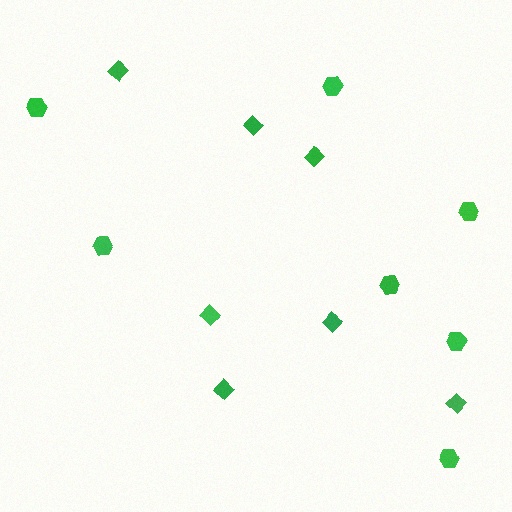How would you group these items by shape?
There are 2 groups: one group of hexagons (7) and one group of diamonds (7).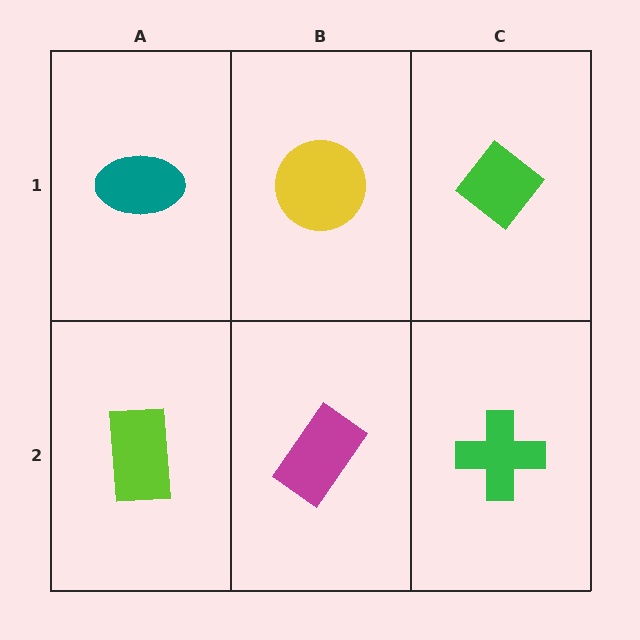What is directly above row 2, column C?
A green diamond.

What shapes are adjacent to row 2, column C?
A green diamond (row 1, column C), a magenta rectangle (row 2, column B).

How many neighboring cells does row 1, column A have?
2.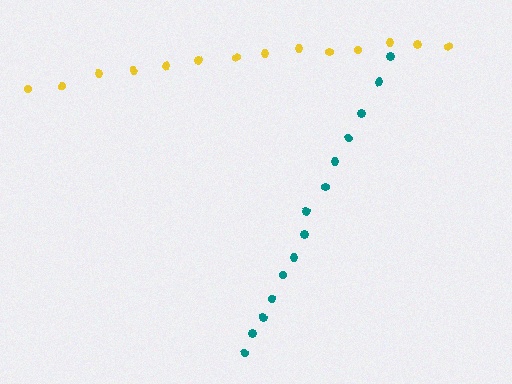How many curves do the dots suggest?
There are 2 distinct paths.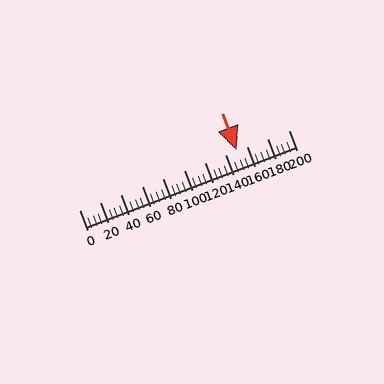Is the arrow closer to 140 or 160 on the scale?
The arrow is closer to 160.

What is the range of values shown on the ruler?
The ruler shows values from 0 to 200.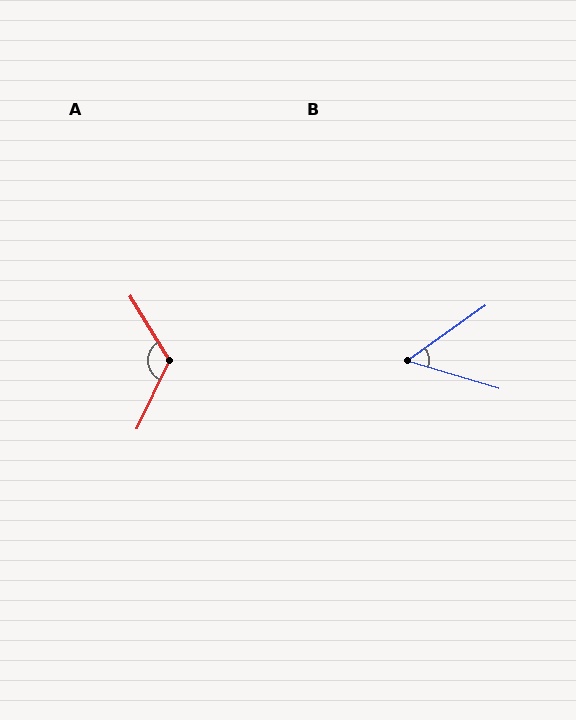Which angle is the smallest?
B, at approximately 52 degrees.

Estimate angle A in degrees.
Approximately 123 degrees.